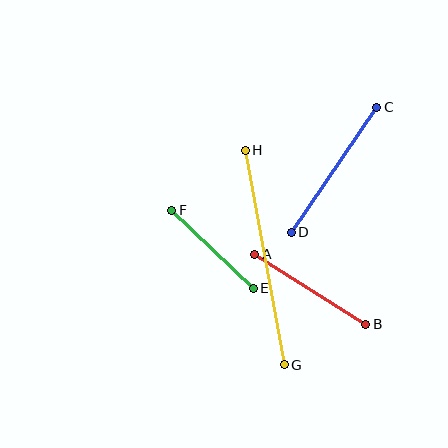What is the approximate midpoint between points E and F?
The midpoint is at approximately (212, 249) pixels.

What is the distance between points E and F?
The distance is approximately 113 pixels.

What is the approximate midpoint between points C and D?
The midpoint is at approximately (334, 170) pixels.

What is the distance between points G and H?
The distance is approximately 218 pixels.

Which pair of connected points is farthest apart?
Points G and H are farthest apart.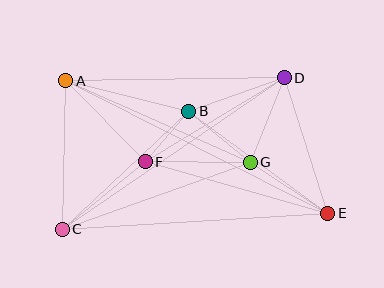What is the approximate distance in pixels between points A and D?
The distance between A and D is approximately 218 pixels.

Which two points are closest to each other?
Points B and F are closest to each other.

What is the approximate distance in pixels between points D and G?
The distance between D and G is approximately 91 pixels.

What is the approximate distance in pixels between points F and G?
The distance between F and G is approximately 105 pixels.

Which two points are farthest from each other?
Points A and E are farthest from each other.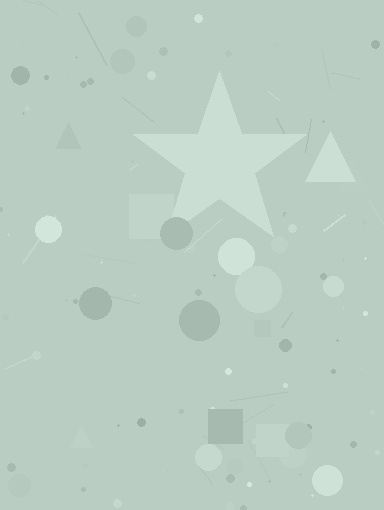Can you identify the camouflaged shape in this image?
The camouflaged shape is a star.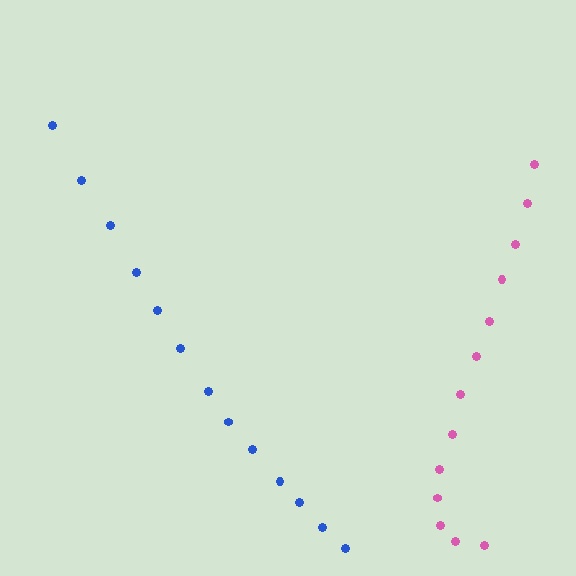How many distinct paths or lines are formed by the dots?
There are 2 distinct paths.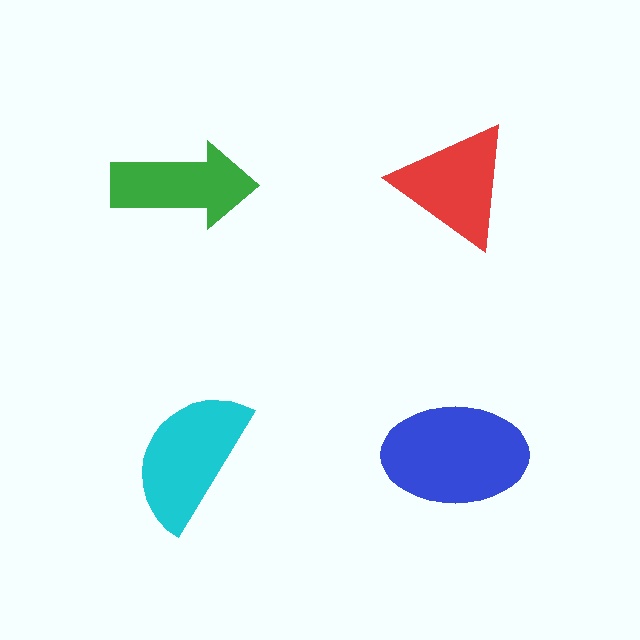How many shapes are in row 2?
2 shapes.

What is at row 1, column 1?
A green arrow.